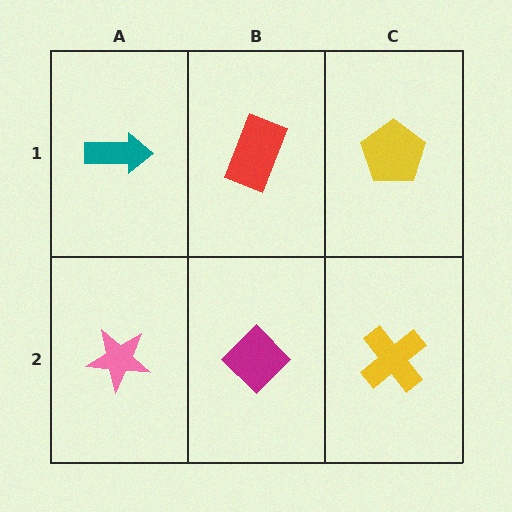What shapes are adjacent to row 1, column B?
A magenta diamond (row 2, column B), a teal arrow (row 1, column A), a yellow pentagon (row 1, column C).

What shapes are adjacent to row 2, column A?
A teal arrow (row 1, column A), a magenta diamond (row 2, column B).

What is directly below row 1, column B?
A magenta diamond.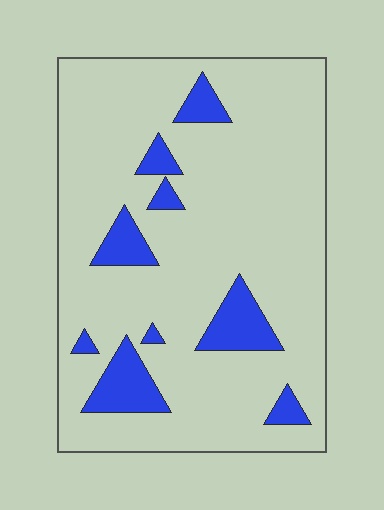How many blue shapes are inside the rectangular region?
9.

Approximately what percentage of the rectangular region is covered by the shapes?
Approximately 15%.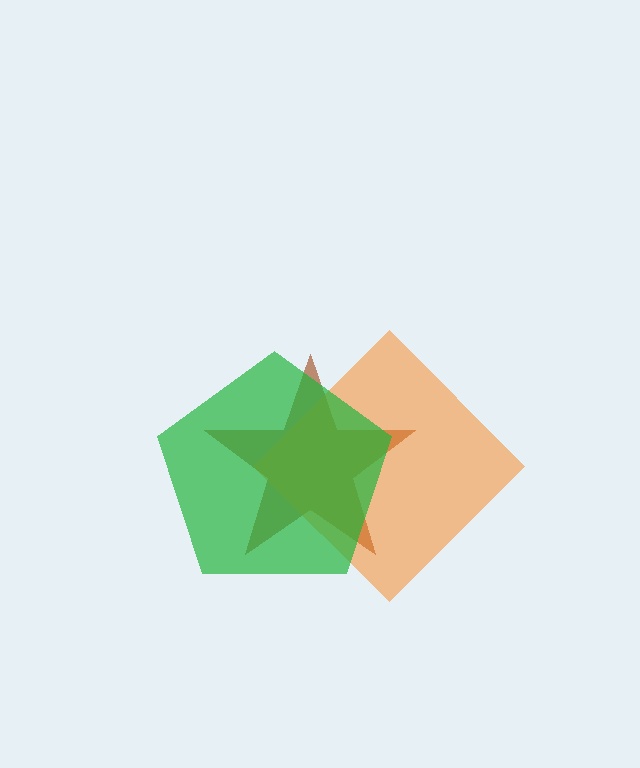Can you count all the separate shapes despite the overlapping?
Yes, there are 3 separate shapes.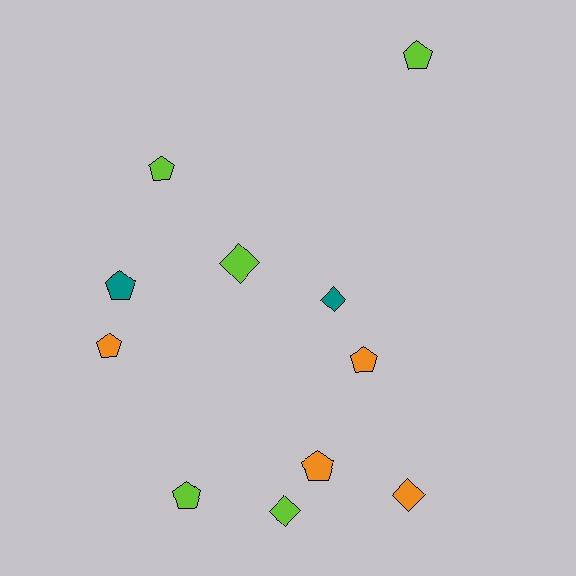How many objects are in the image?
There are 11 objects.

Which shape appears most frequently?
Pentagon, with 7 objects.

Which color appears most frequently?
Lime, with 5 objects.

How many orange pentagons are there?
There are 3 orange pentagons.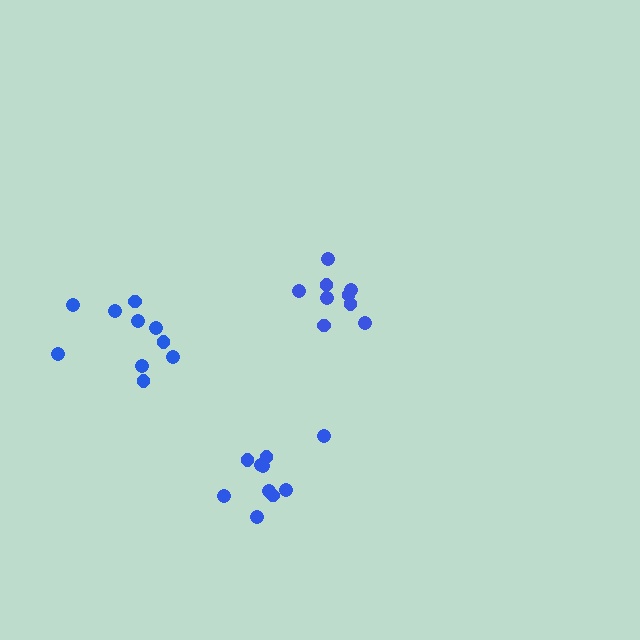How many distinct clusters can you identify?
There are 3 distinct clusters.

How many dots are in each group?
Group 1: 10 dots, Group 2: 10 dots, Group 3: 9 dots (29 total).